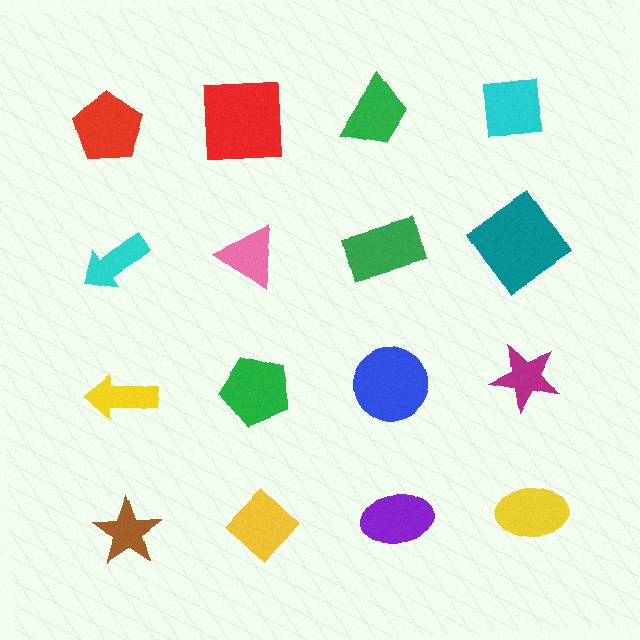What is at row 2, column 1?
A cyan arrow.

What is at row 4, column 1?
A brown star.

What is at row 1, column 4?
A cyan square.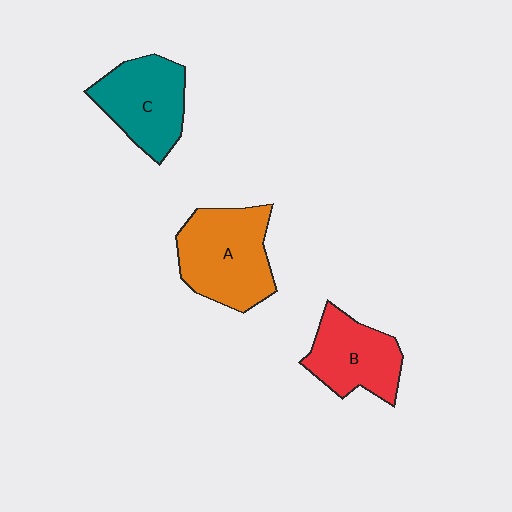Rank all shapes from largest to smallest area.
From largest to smallest: A (orange), C (teal), B (red).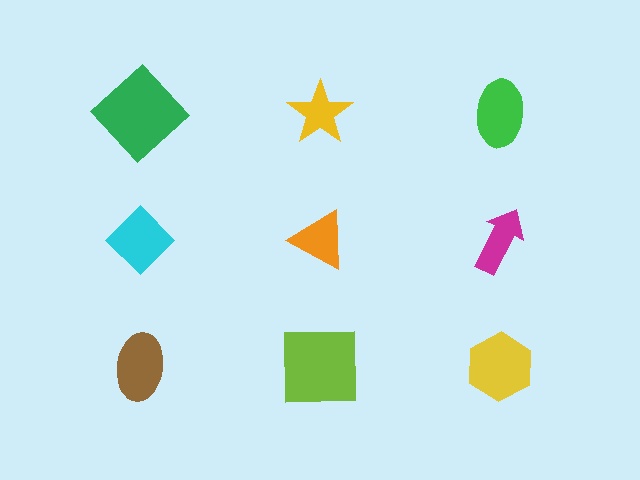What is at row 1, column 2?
A yellow star.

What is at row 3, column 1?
A brown ellipse.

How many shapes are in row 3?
3 shapes.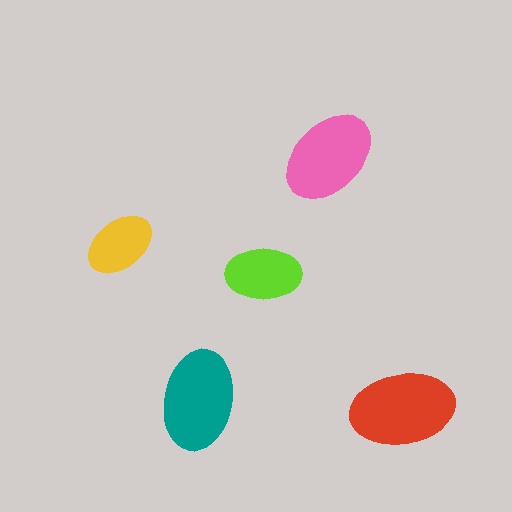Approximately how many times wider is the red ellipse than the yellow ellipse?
About 1.5 times wider.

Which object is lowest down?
The red ellipse is bottommost.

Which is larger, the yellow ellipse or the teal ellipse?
The teal one.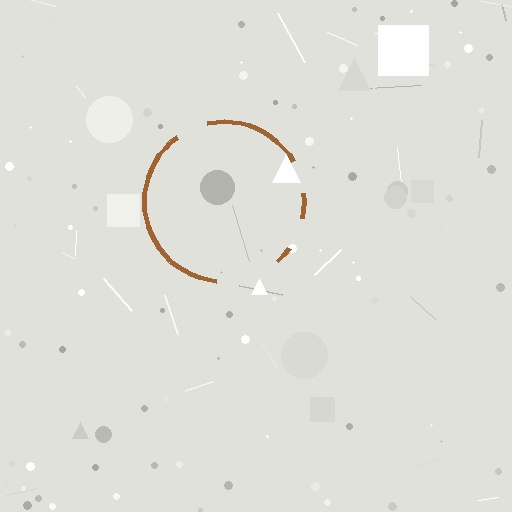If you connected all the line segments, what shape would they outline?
They would outline a circle.